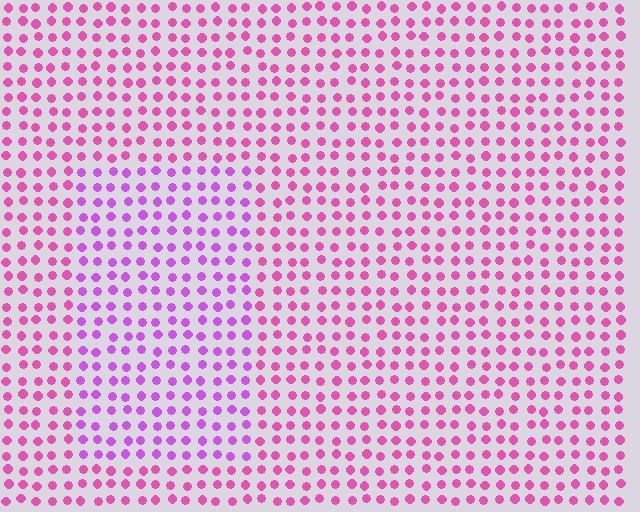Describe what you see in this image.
The image is filled with small pink elements in a uniform arrangement. A rectangle-shaped region is visible where the elements are tinted to a slightly different hue, forming a subtle color boundary.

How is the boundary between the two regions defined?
The boundary is defined purely by a slight shift in hue (about 31 degrees). Spacing, size, and orientation are identical on both sides.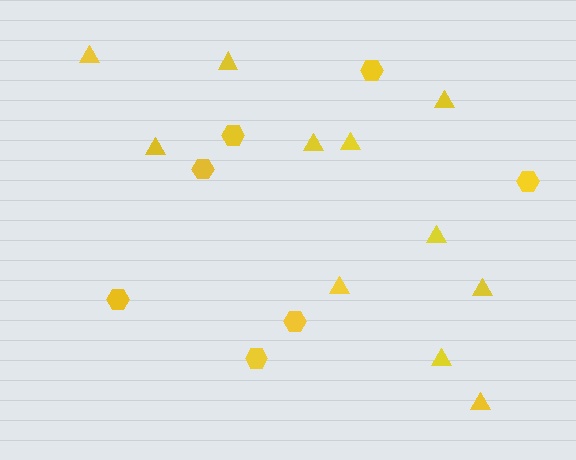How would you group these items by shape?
There are 2 groups: one group of hexagons (7) and one group of triangles (11).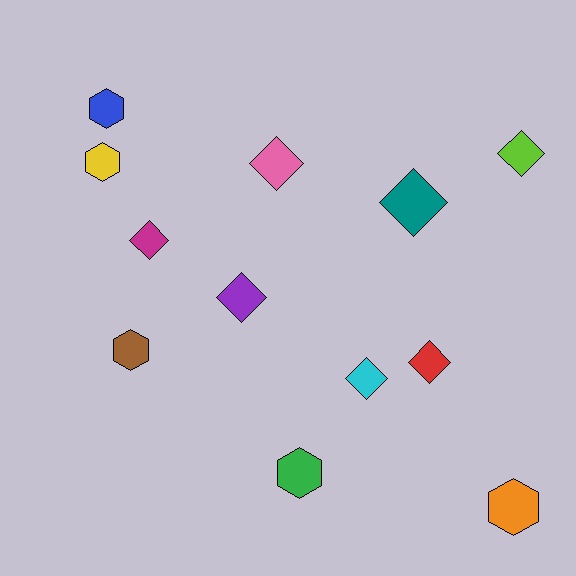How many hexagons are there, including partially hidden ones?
There are 5 hexagons.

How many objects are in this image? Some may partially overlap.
There are 12 objects.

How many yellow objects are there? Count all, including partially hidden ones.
There is 1 yellow object.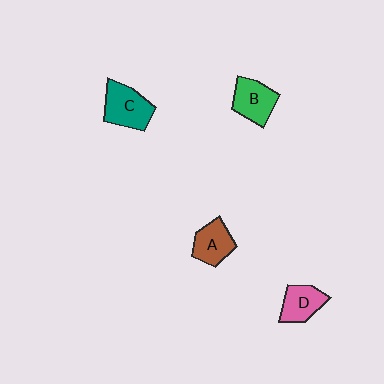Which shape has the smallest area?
Shape D (pink).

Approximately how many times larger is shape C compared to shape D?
Approximately 1.3 times.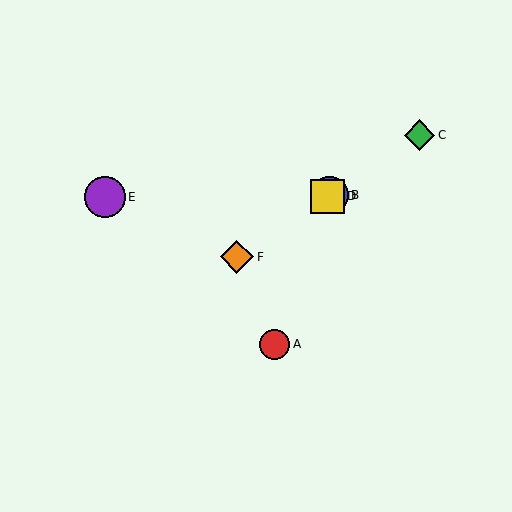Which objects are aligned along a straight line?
Objects B, C, D, F are aligned along a straight line.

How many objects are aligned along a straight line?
4 objects (B, C, D, F) are aligned along a straight line.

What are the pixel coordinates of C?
Object C is at (419, 135).